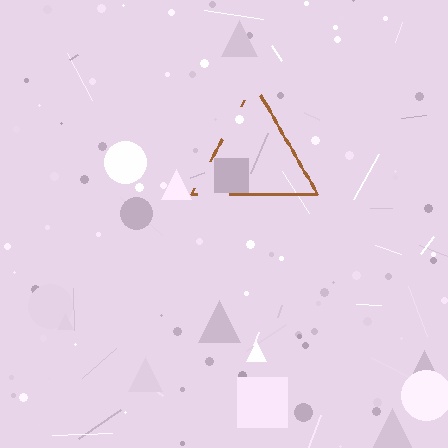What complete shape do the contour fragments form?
The contour fragments form a triangle.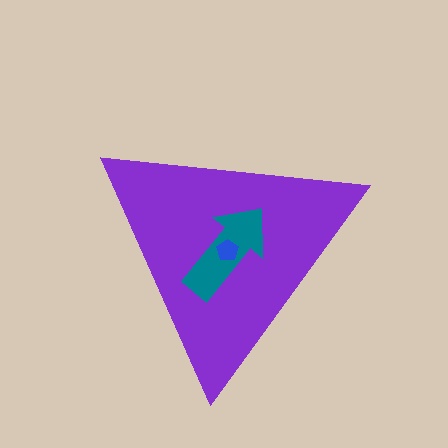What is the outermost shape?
The purple triangle.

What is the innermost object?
The blue pentagon.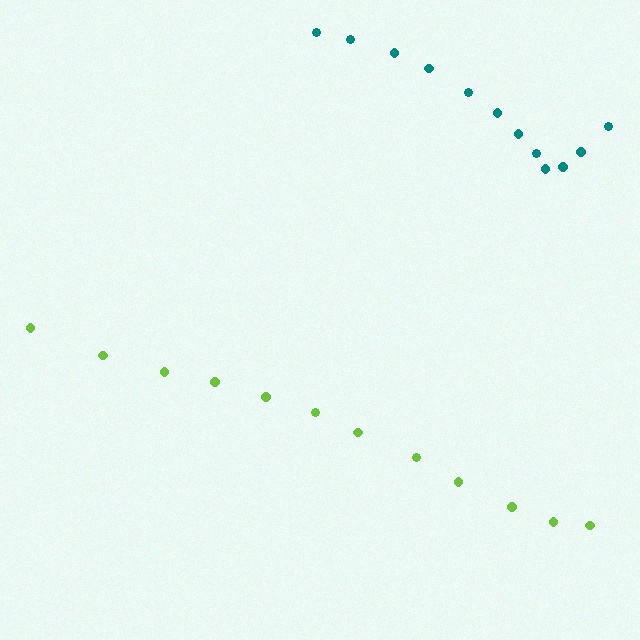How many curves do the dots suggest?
There are 2 distinct paths.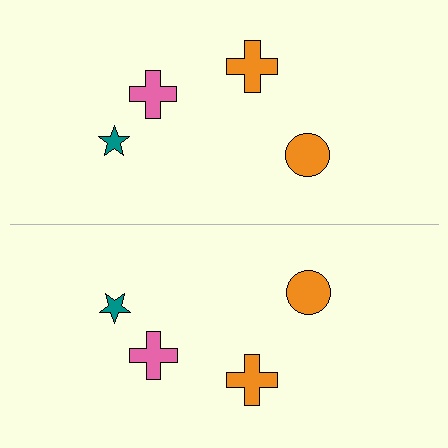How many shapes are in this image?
There are 8 shapes in this image.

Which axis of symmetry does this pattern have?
The pattern has a horizontal axis of symmetry running through the center of the image.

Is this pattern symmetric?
Yes, this pattern has bilateral (reflection) symmetry.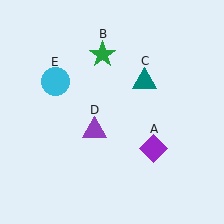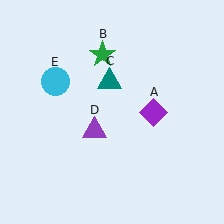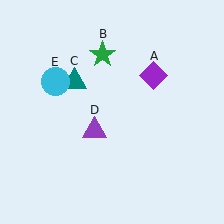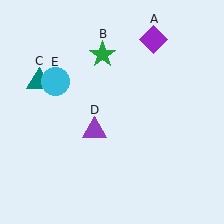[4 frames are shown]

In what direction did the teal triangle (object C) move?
The teal triangle (object C) moved left.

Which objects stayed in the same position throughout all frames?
Green star (object B) and purple triangle (object D) and cyan circle (object E) remained stationary.